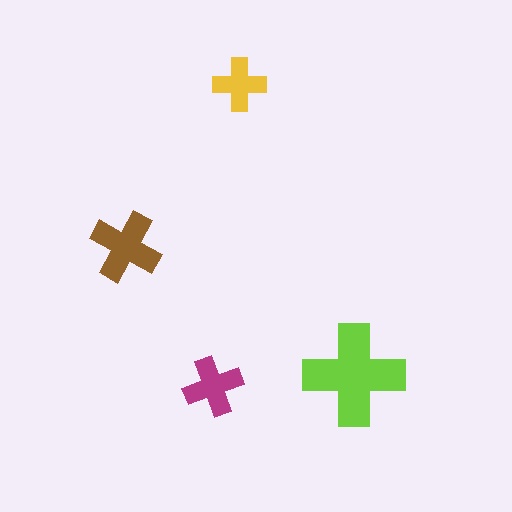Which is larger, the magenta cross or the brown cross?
The brown one.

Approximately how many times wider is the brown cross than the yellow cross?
About 1.5 times wider.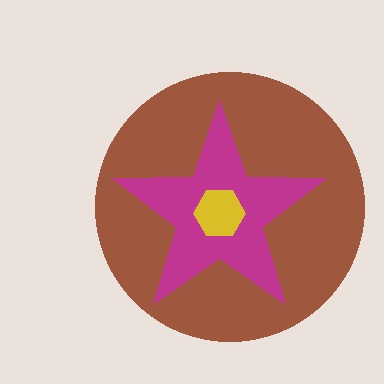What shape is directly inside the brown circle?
The magenta star.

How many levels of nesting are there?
3.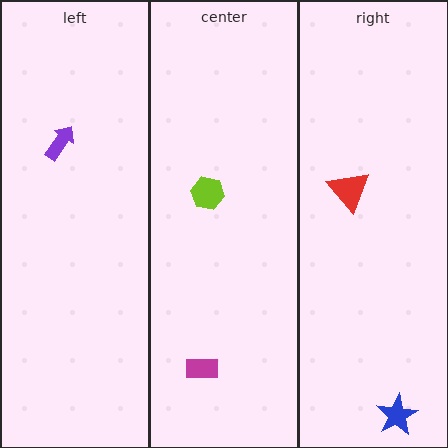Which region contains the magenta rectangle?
The center region.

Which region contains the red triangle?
The right region.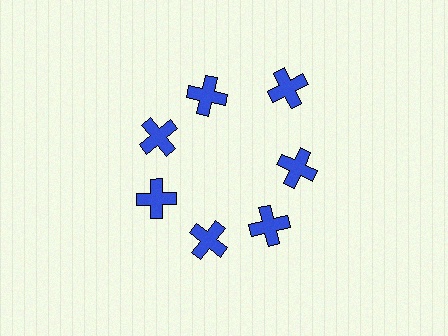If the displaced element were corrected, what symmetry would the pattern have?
It would have 7-fold rotational symmetry — the pattern would map onto itself every 51 degrees.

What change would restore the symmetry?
The symmetry would be restored by moving it inward, back onto the ring so that all 7 crosses sit at equal angles and equal distance from the center.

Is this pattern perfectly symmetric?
No. The 7 blue crosses are arranged in a ring, but one element near the 1 o'clock position is pushed outward from the center, breaking the 7-fold rotational symmetry.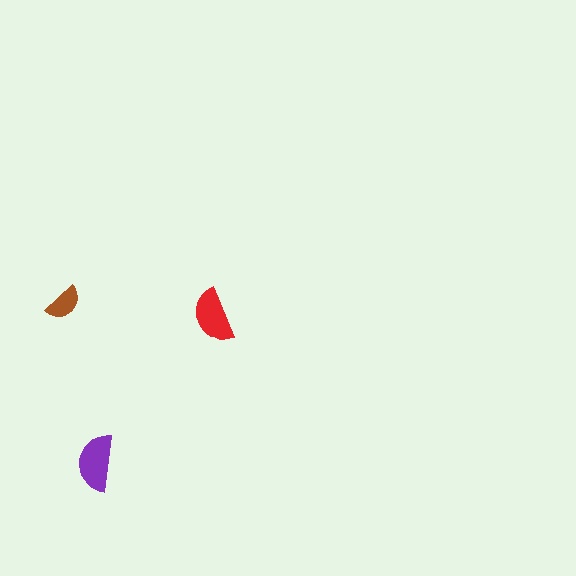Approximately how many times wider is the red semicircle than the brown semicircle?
About 1.5 times wider.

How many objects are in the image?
There are 3 objects in the image.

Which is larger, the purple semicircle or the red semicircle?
The purple one.